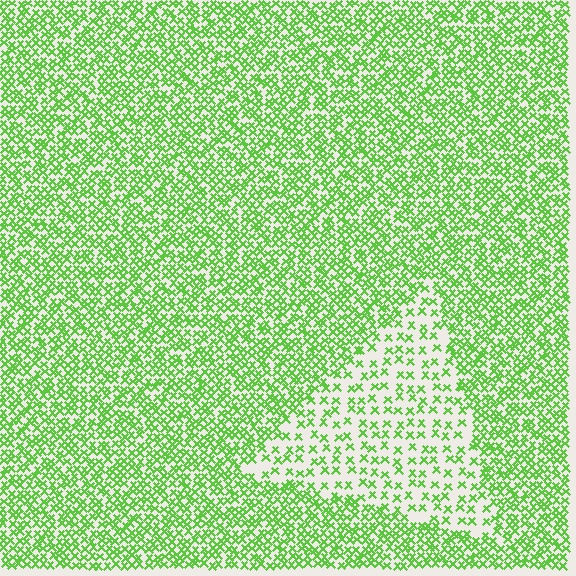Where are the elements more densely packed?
The elements are more densely packed outside the triangle boundary.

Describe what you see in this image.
The image contains small lime elements arranged at two different densities. A triangle-shaped region is visible where the elements are less densely packed than the surrounding area.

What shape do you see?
I see a triangle.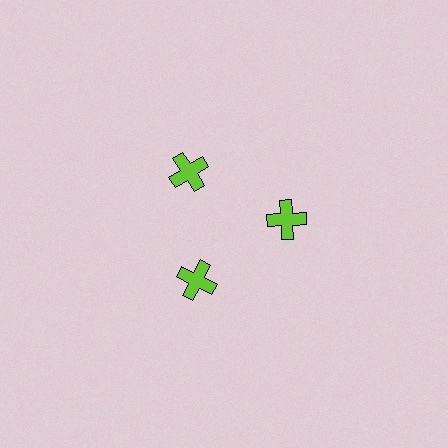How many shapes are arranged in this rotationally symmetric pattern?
There are 3 shapes, arranged in 3 groups of 1.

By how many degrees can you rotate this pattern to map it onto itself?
The pattern maps onto itself every 120 degrees of rotation.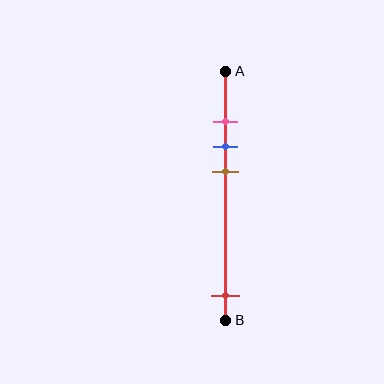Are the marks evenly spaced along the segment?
No, the marks are not evenly spaced.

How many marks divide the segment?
There are 4 marks dividing the segment.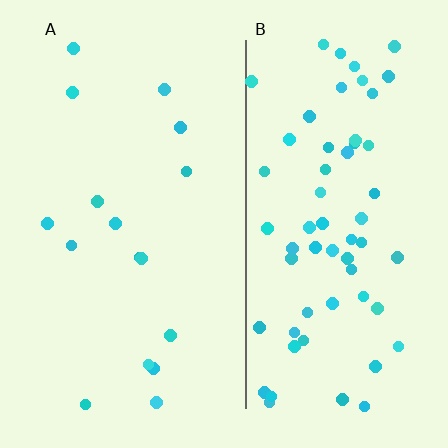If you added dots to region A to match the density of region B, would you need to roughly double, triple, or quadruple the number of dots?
Approximately quadruple.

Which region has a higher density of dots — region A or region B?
B (the right).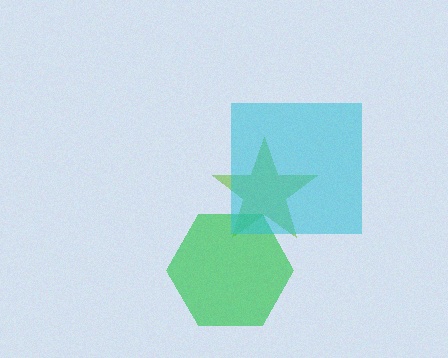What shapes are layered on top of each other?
The layered shapes are: a lime star, a green hexagon, a cyan square.